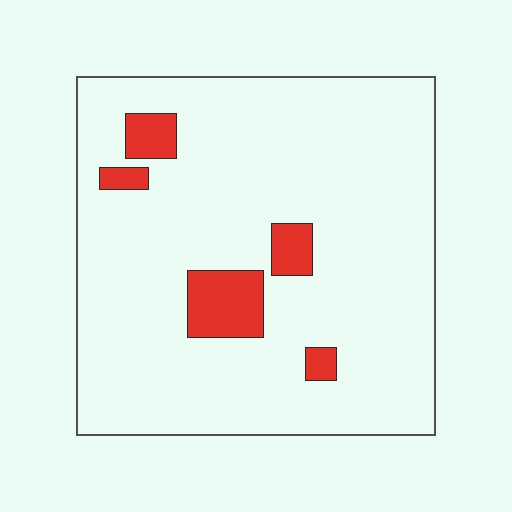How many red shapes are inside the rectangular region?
5.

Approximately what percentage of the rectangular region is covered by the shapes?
Approximately 10%.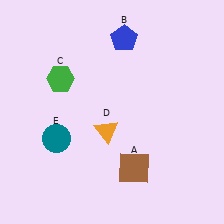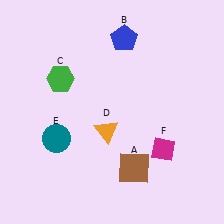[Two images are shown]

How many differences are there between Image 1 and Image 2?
There is 1 difference between the two images.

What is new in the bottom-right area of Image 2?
A magenta diamond (F) was added in the bottom-right area of Image 2.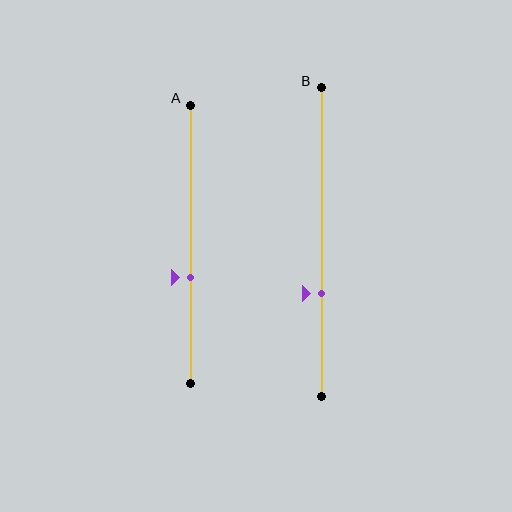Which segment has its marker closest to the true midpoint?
Segment A has its marker closest to the true midpoint.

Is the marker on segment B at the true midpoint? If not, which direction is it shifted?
No, the marker on segment B is shifted downward by about 17% of the segment length.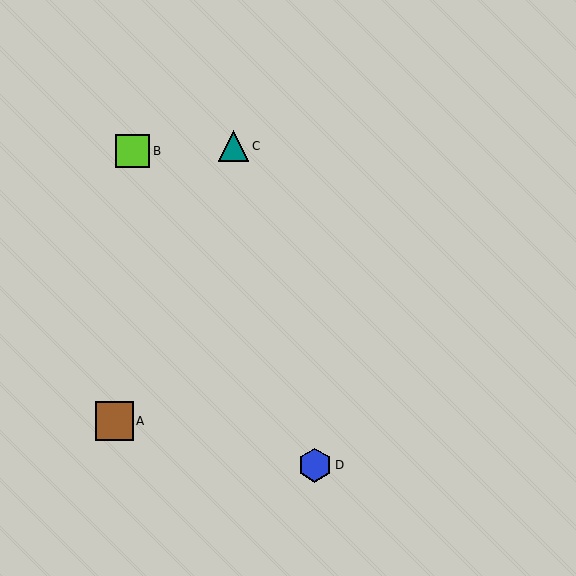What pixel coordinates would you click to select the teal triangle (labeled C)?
Click at (234, 146) to select the teal triangle C.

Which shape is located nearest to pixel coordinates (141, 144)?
The lime square (labeled B) at (133, 151) is nearest to that location.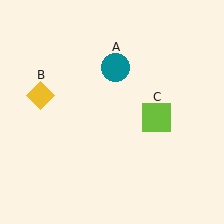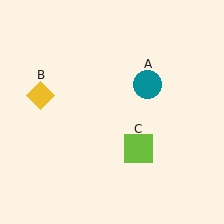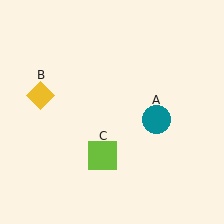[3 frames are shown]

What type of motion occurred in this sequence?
The teal circle (object A), lime square (object C) rotated clockwise around the center of the scene.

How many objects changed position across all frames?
2 objects changed position: teal circle (object A), lime square (object C).